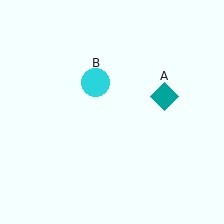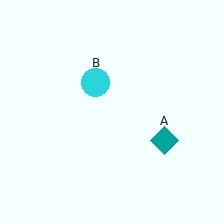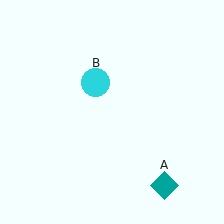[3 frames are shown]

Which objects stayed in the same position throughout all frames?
Cyan circle (object B) remained stationary.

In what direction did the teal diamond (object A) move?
The teal diamond (object A) moved down.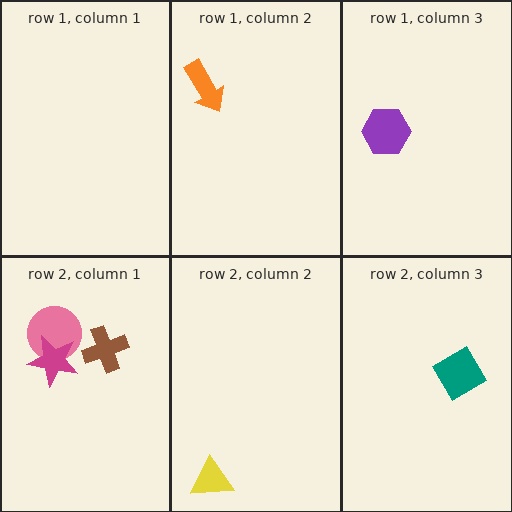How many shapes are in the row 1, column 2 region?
1.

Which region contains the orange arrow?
The row 1, column 2 region.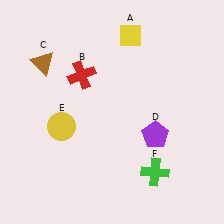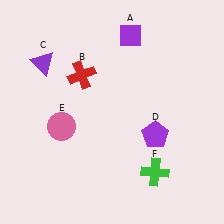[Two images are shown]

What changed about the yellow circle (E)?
In Image 1, E is yellow. In Image 2, it changed to pink.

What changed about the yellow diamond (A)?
In Image 1, A is yellow. In Image 2, it changed to purple.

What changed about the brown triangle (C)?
In Image 1, C is brown. In Image 2, it changed to purple.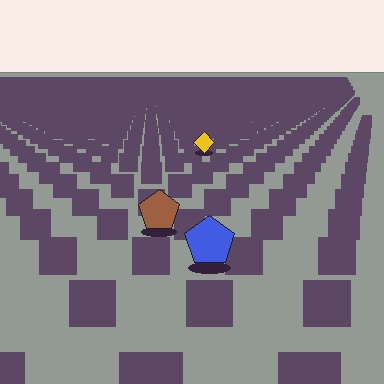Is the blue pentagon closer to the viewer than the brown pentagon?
Yes. The blue pentagon is closer — you can tell from the texture gradient: the ground texture is coarser near it.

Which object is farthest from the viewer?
The yellow diamond is farthest from the viewer. It appears smaller and the ground texture around it is denser.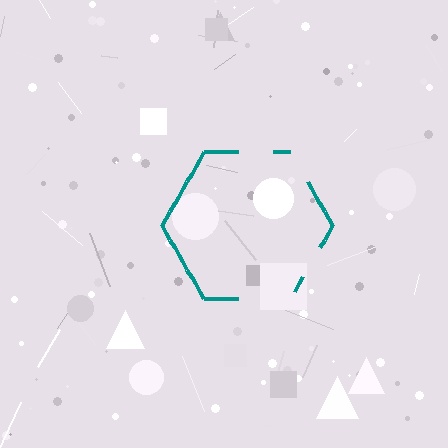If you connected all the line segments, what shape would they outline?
They would outline a hexagon.